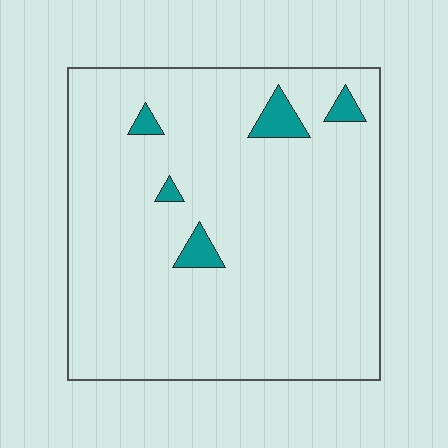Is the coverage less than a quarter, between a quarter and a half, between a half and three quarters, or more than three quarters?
Less than a quarter.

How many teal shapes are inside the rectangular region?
5.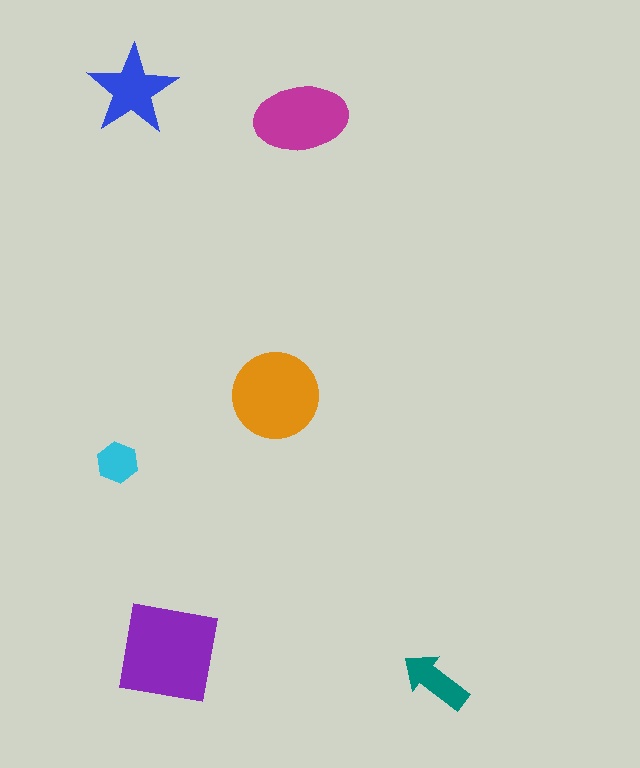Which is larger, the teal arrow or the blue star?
The blue star.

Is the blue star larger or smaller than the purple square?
Smaller.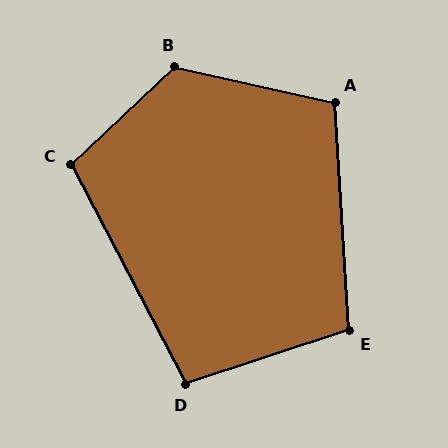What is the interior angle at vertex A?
Approximately 106 degrees (obtuse).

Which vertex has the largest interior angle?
B, at approximately 124 degrees.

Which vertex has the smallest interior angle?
D, at approximately 100 degrees.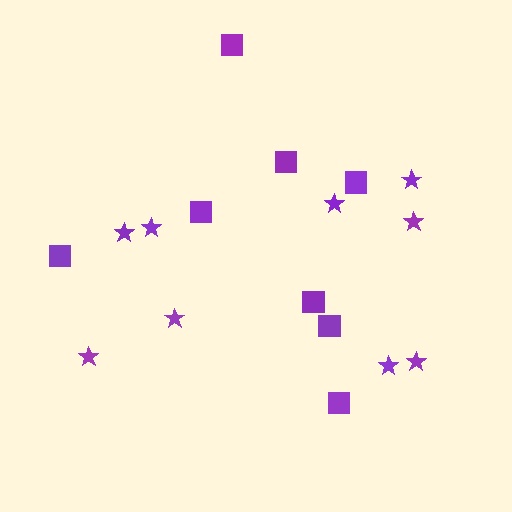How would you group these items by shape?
There are 2 groups: one group of squares (8) and one group of stars (9).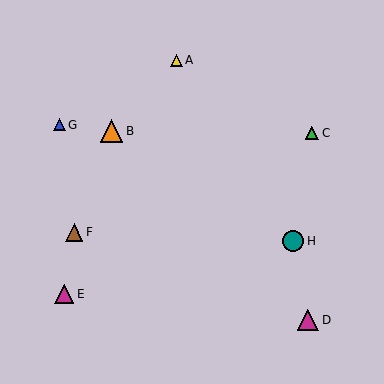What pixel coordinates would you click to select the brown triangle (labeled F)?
Click at (74, 232) to select the brown triangle F.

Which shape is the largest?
The orange triangle (labeled B) is the largest.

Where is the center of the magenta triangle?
The center of the magenta triangle is at (64, 294).